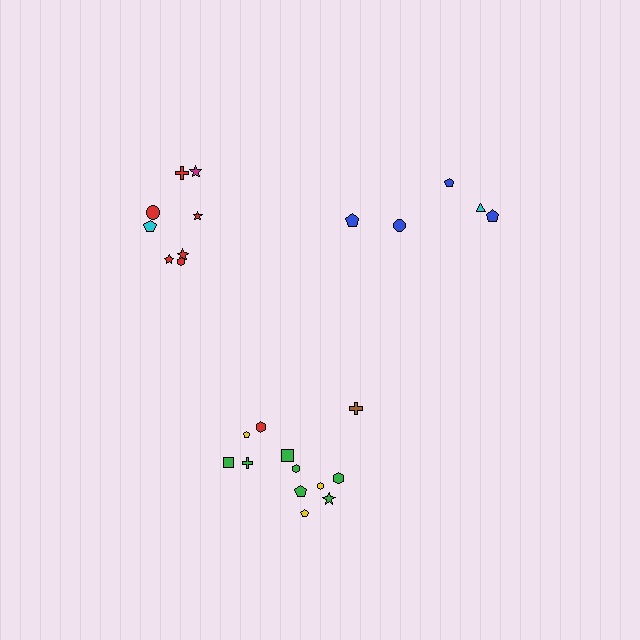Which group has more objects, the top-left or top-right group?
The top-left group.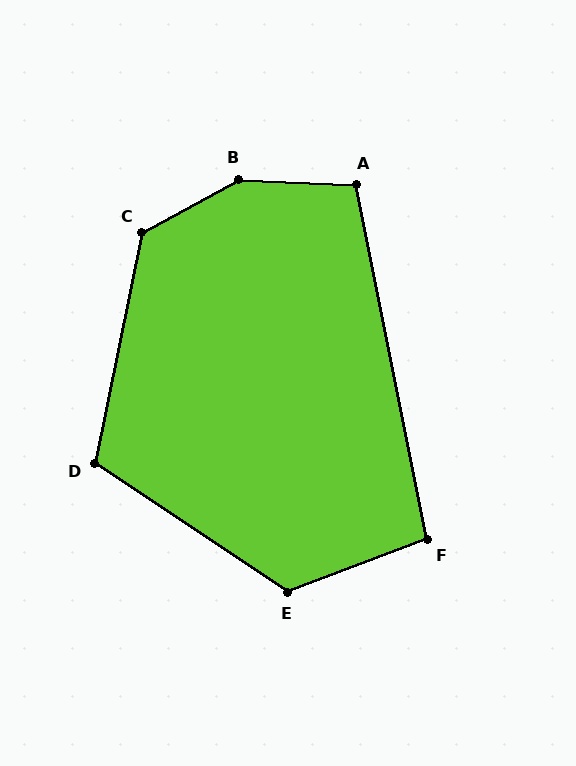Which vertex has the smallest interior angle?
F, at approximately 99 degrees.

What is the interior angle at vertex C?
Approximately 131 degrees (obtuse).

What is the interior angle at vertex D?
Approximately 112 degrees (obtuse).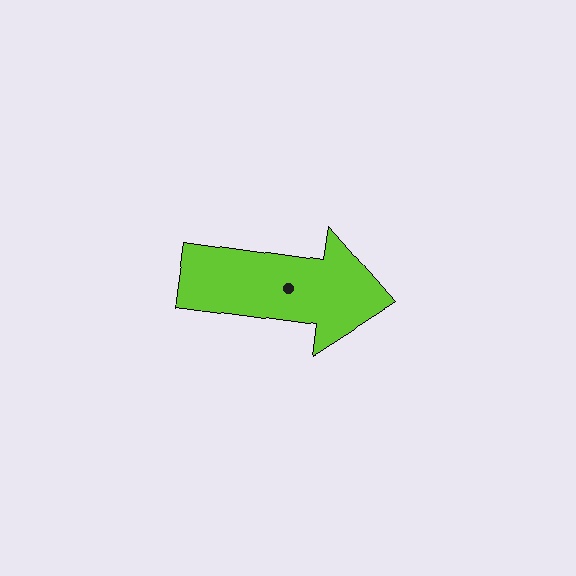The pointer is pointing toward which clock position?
Roughly 3 o'clock.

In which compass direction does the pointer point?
East.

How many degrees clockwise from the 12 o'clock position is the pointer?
Approximately 98 degrees.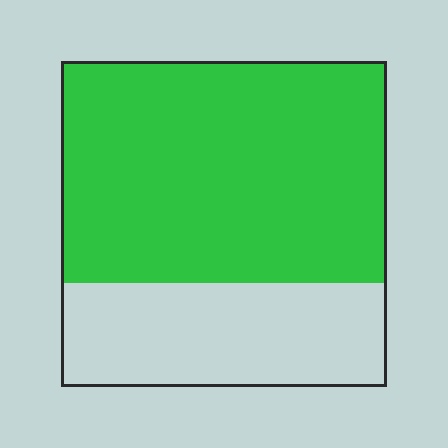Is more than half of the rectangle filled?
Yes.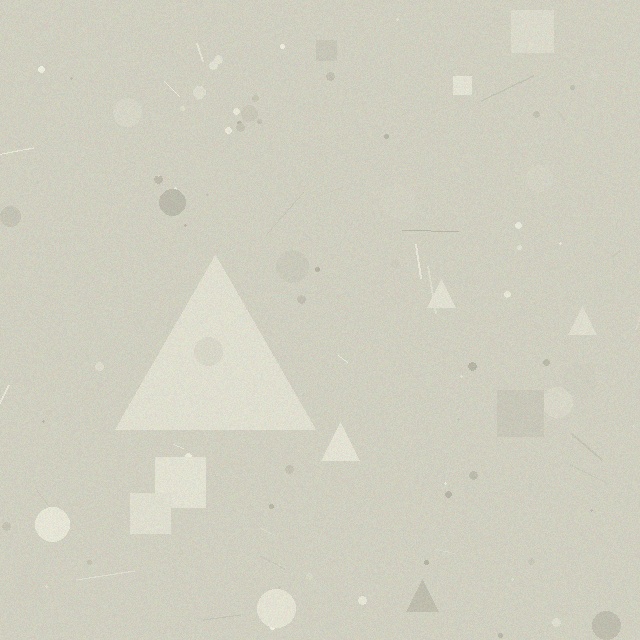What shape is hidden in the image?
A triangle is hidden in the image.